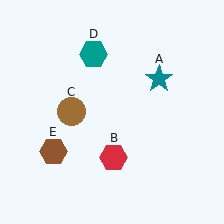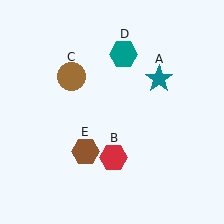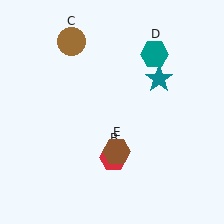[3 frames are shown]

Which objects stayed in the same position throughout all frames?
Teal star (object A) and red hexagon (object B) remained stationary.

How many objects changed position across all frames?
3 objects changed position: brown circle (object C), teal hexagon (object D), brown hexagon (object E).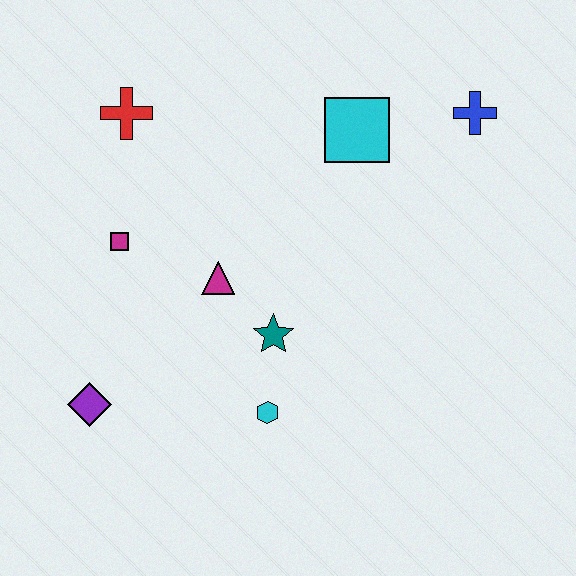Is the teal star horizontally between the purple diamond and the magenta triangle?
No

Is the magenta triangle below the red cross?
Yes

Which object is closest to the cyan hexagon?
The teal star is closest to the cyan hexagon.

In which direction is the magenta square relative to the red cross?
The magenta square is below the red cross.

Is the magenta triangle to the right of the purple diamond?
Yes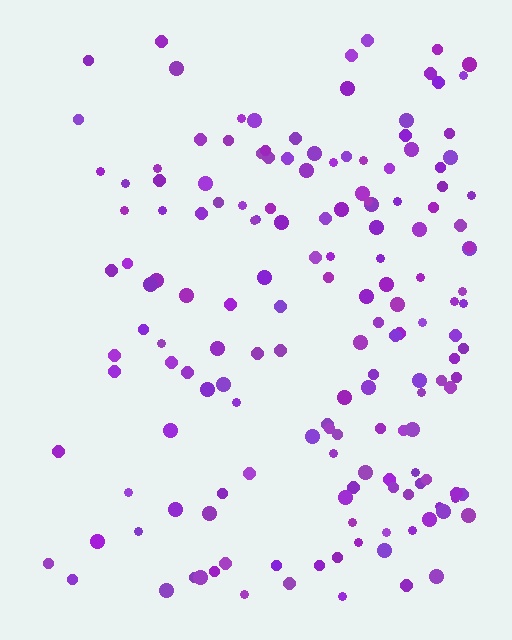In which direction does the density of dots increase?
From left to right, with the right side densest.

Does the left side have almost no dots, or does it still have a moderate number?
Still a moderate number, just noticeably fewer than the right.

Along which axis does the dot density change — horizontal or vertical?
Horizontal.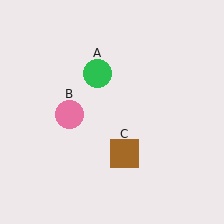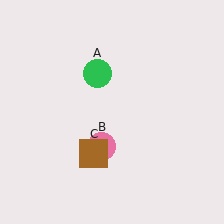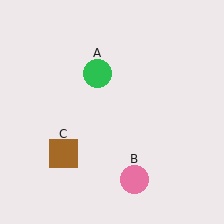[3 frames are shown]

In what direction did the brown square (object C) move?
The brown square (object C) moved left.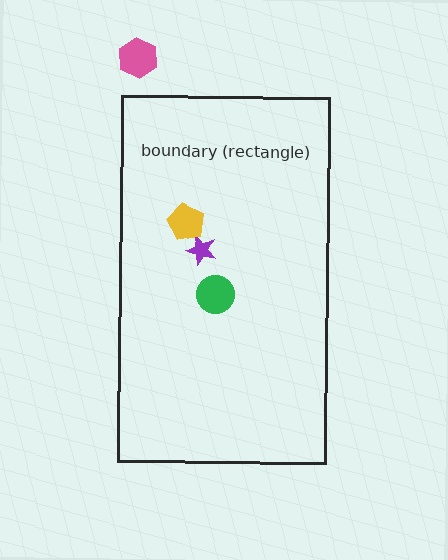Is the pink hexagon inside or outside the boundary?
Outside.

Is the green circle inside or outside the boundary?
Inside.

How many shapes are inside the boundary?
3 inside, 1 outside.